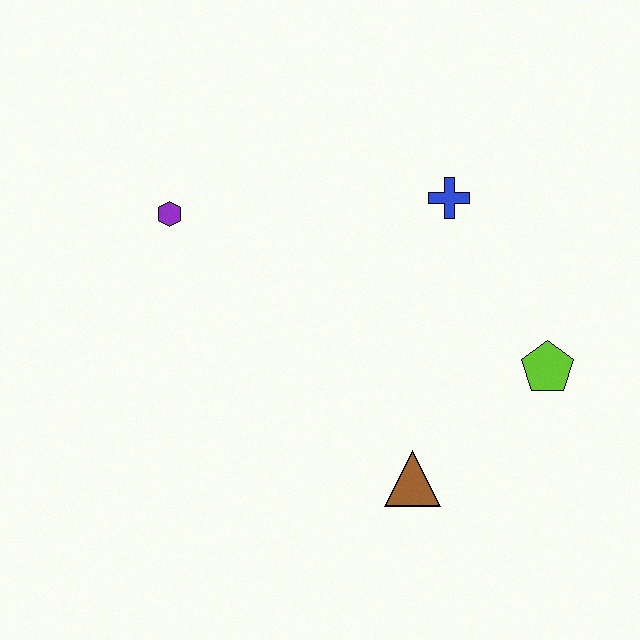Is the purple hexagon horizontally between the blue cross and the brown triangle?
No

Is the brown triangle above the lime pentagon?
No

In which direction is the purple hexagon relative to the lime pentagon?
The purple hexagon is to the left of the lime pentagon.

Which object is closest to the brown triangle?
The lime pentagon is closest to the brown triangle.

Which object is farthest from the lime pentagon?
The purple hexagon is farthest from the lime pentagon.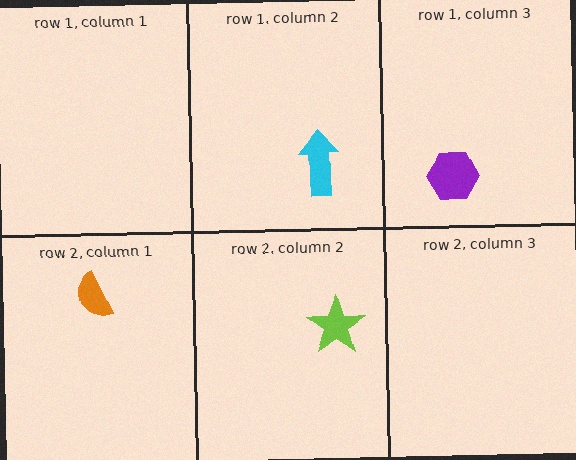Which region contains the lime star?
The row 2, column 2 region.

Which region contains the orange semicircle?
The row 2, column 1 region.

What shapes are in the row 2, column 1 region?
The orange semicircle.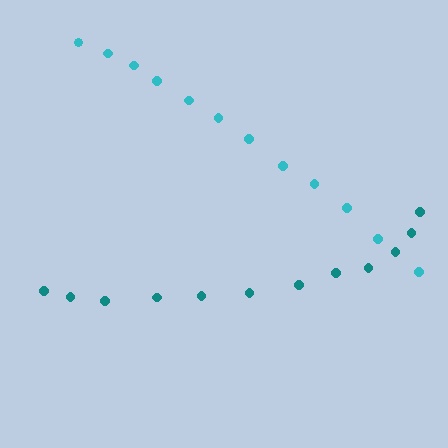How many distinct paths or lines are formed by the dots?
There are 2 distinct paths.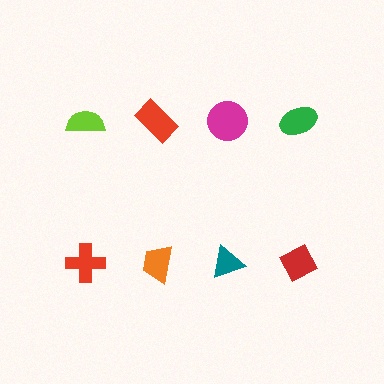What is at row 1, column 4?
A green ellipse.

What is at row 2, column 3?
A teal triangle.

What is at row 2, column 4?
A red diamond.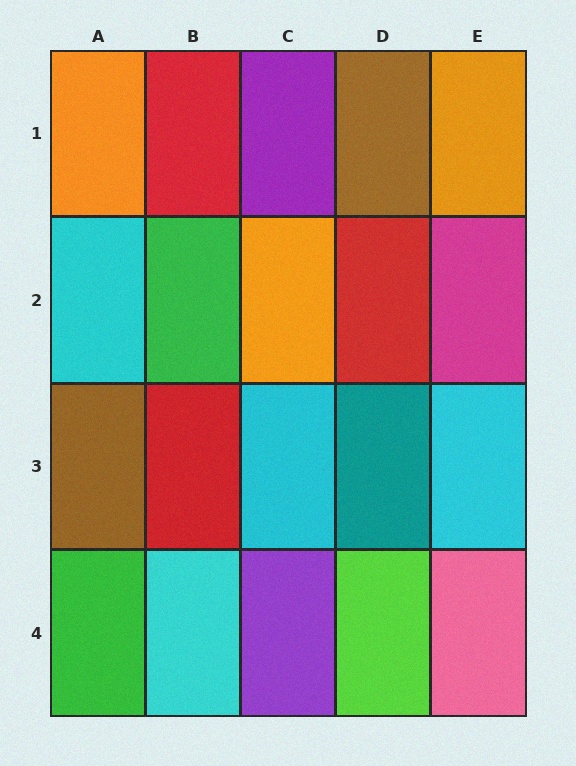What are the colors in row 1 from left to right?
Orange, red, purple, brown, orange.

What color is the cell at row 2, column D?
Red.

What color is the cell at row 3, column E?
Cyan.